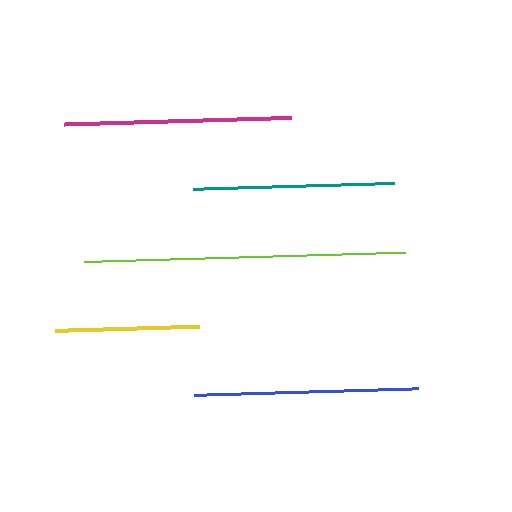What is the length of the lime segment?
The lime segment is approximately 321 pixels long.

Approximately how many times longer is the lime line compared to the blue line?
The lime line is approximately 1.4 times the length of the blue line.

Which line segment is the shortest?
The yellow line is the shortest at approximately 144 pixels.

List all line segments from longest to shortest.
From longest to shortest: lime, magenta, blue, teal, yellow.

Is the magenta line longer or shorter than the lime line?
The lime line is longer than the magenta line.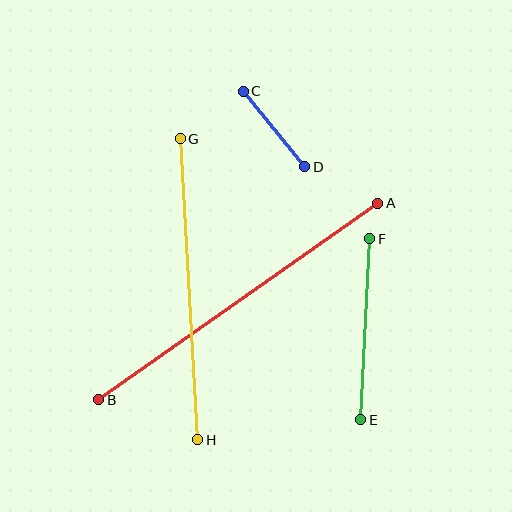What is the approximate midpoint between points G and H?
The midpoint is at approximately (189, 289) pixels.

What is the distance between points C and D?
The distance is approximately 97 pixels.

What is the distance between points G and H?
The distance is approximately 302 pixels.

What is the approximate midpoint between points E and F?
The midpoint is at approximately (365, 329) pixels.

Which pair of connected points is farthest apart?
Points A and B are farthest apart.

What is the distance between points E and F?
The distance is approximately 181 pixels.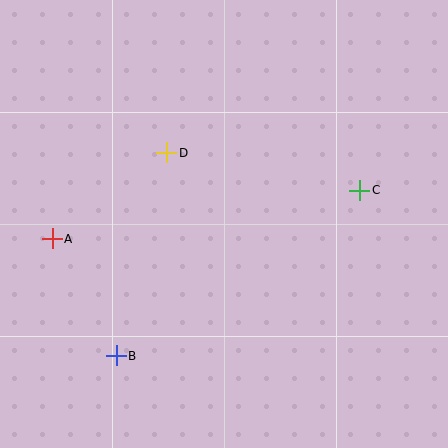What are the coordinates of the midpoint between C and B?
The midpoint between C and B is at (238, 273).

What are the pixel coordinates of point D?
Point D is at (167, 153).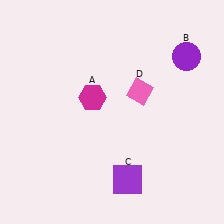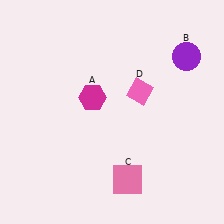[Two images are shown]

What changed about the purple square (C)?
In Image 1, C is purple. In Image 2, it changed to pink.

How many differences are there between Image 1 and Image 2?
There is 1 difference between the two images.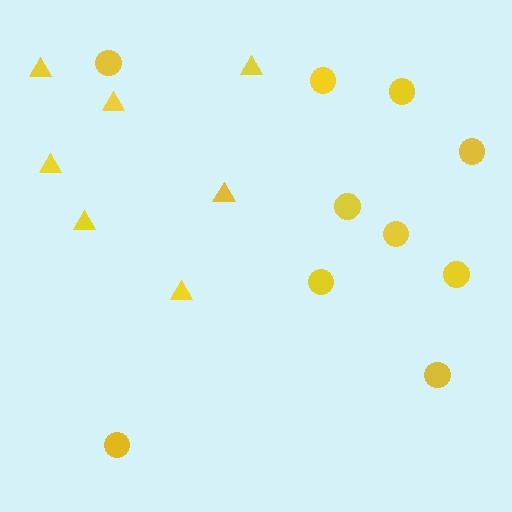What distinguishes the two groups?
There are 2 groups: one group of triangles (7) and one group of circles (10).